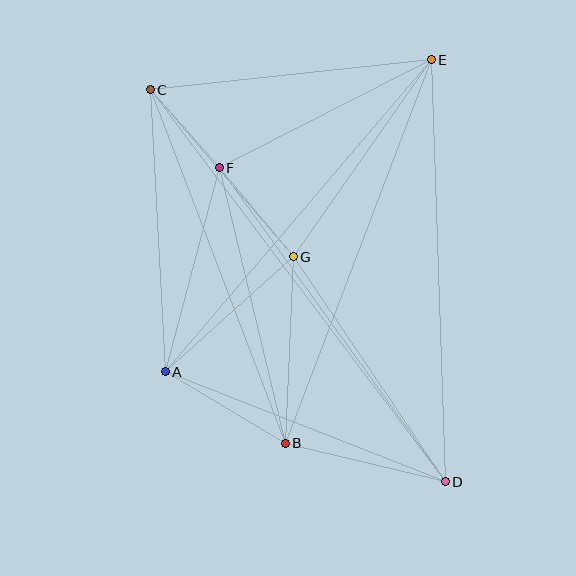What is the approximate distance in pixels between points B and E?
The distance between B and E is approximately 410 pixels.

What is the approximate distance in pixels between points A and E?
The distance between A and E is approximately 410 pixels.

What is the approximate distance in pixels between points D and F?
The distance between D and F is approximately 387 pixels.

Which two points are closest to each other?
Points C and F are closest to each other.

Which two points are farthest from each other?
Points C and D are farthest from each other.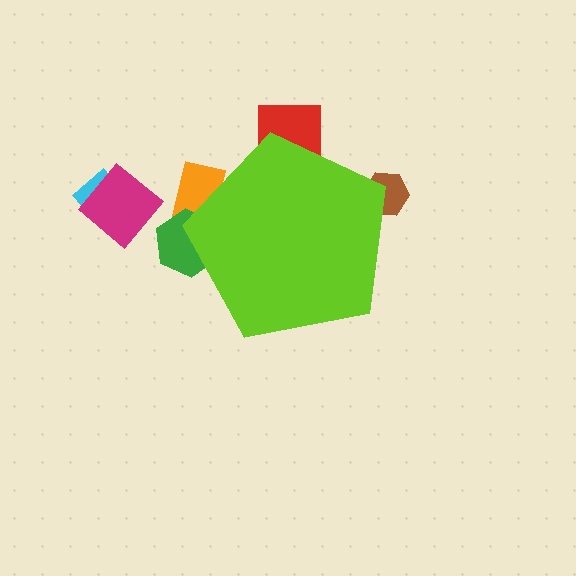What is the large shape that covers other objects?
A lime pentagon.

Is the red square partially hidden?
Yes, the red square is partially hidden behind the lime pentagon.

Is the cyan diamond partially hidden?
No, the cyan diamond is fully visible.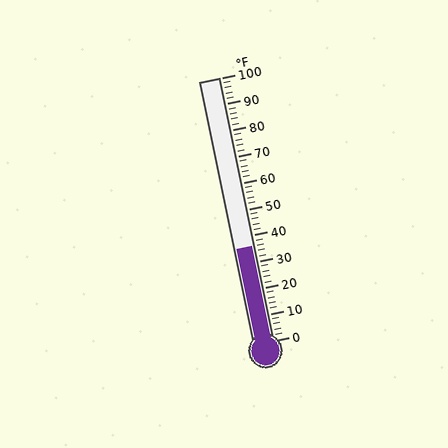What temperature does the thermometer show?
The thermometer shows approximately 36°F.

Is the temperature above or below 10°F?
The temperature is above 10°F.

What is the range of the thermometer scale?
The thermometer scale ranges from 0°F to 100°F.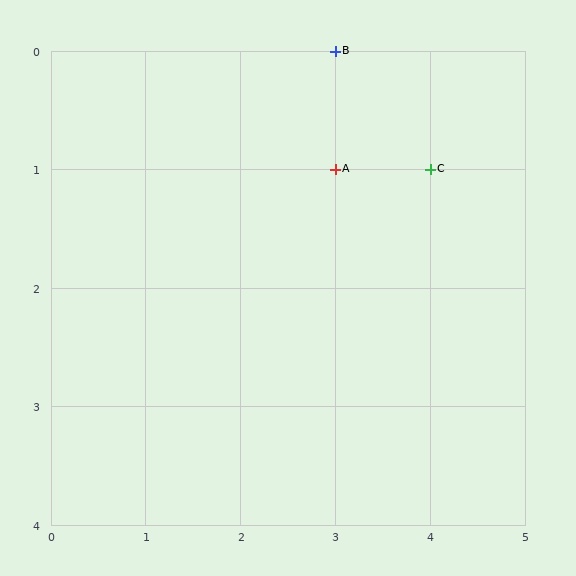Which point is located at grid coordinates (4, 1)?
Point C is at (4, 1).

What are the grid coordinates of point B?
Point B is at grid coordinates (3, 0).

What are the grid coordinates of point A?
Point A is at grid coordinates (3, 1).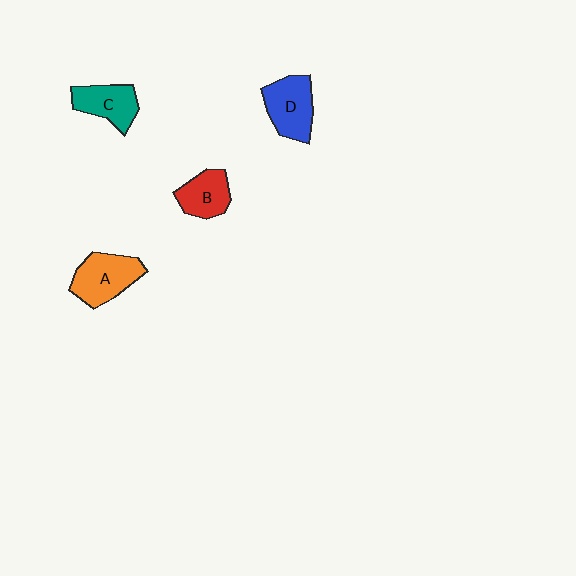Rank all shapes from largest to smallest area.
From largest to smallest: A (orange), D (blue), C (teal), B (red).